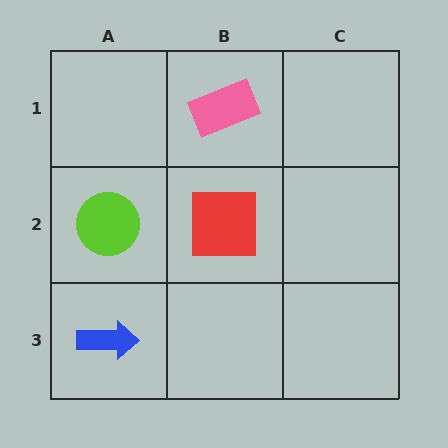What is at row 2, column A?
A lime circle.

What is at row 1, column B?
A pink rectangle.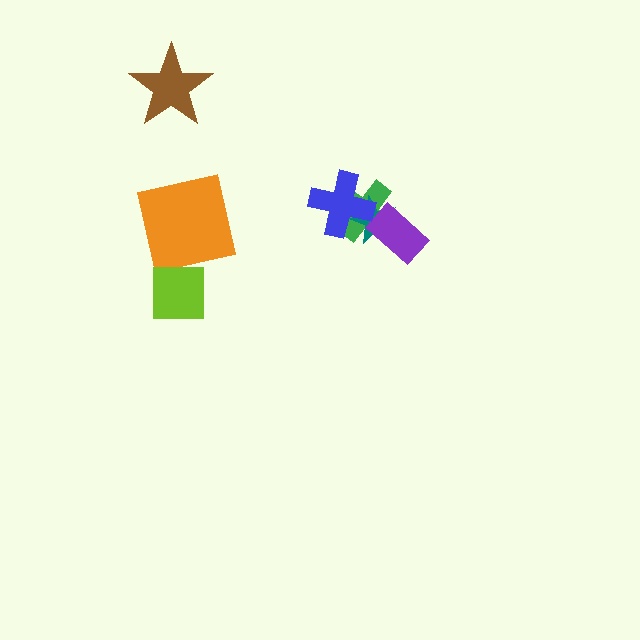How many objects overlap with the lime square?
0 objects overlap with the lime square.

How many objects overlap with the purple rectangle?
2 objects overlap with the purple rectangle.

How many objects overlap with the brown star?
0 objects overlap with the brown star.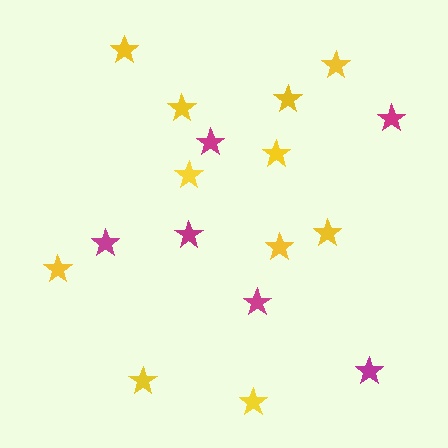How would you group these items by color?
There are 2 groups: one group of magenta stars (6) and one group of yellow stars (11).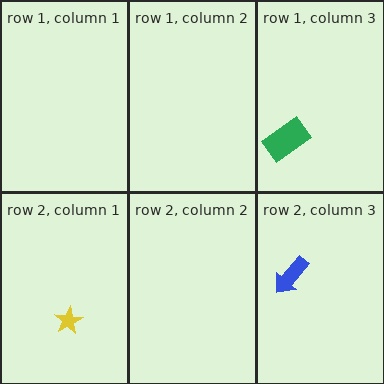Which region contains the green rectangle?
The row 1, column 3 region.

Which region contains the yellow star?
The row 2, column 1 region.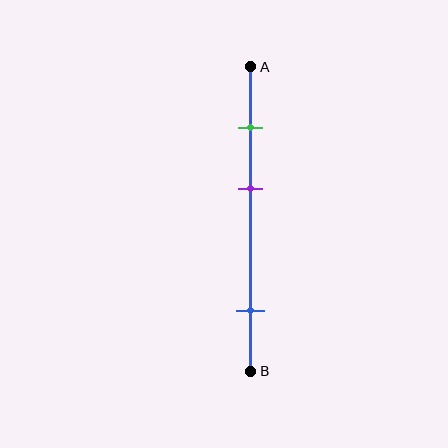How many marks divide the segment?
There are 3 marks dividing the segment.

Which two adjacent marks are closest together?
The green and purple marks are the closest adjacent pair.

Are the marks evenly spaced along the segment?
No, the marks are not evenly spaced.